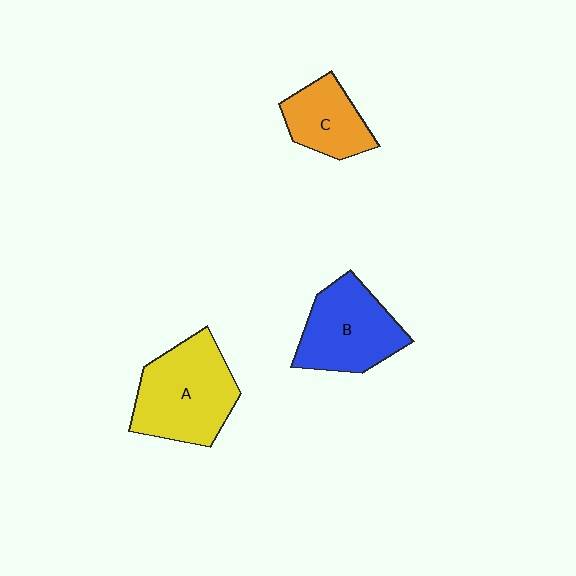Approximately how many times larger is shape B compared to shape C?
Approximately 1.4 times.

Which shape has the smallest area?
Shape C (orange).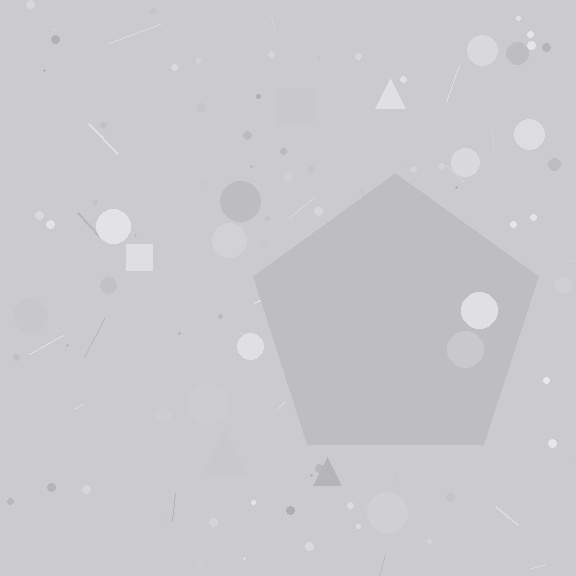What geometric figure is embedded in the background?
A pentagon is embedded in the background.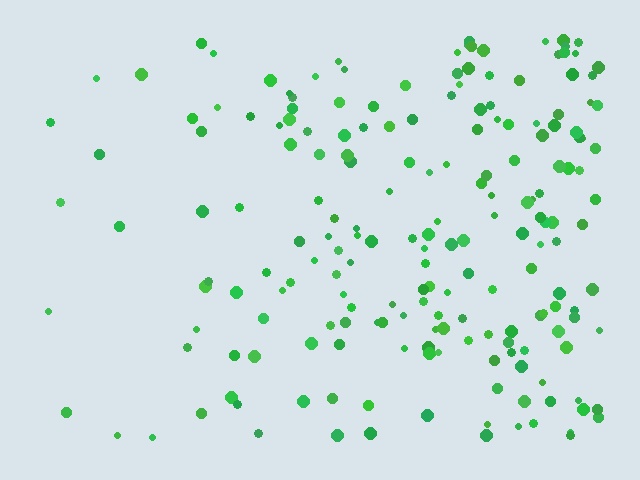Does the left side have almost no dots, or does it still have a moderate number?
Still a moderate number, just noticeably fewer than the right.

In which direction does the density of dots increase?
From left to right, with the right side densest.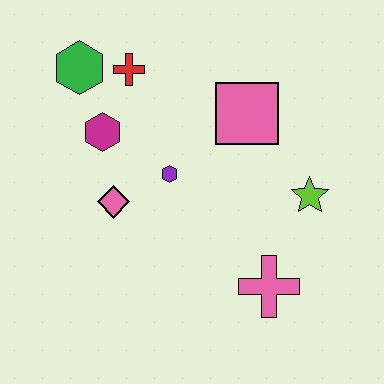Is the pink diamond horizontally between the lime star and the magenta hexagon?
Yes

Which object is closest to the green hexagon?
The red cross is closest to the green hexagon.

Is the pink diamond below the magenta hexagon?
Yes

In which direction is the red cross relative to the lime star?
The red cross is to the left of the lime star.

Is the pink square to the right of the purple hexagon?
Yes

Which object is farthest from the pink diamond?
The lime star is farthest from the pink diamond.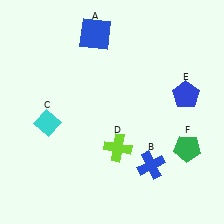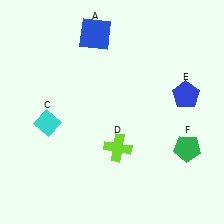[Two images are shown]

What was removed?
The blue cross (B) was removed in Image 2.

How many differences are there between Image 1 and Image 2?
There is 1 difference between the two images.